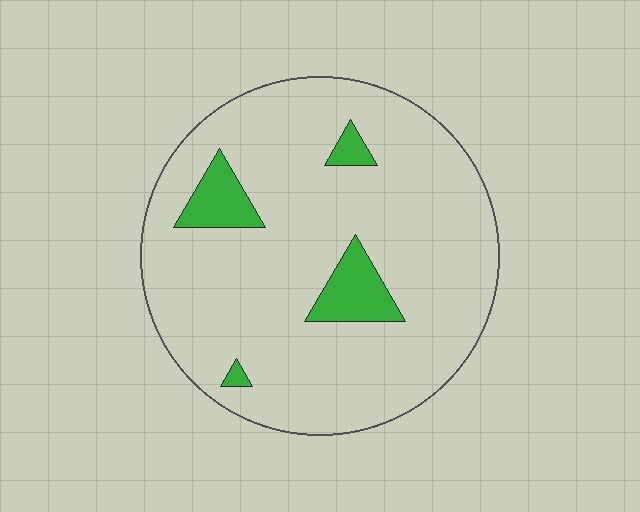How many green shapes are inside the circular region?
4.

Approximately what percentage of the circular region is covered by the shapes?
Approximately 10%.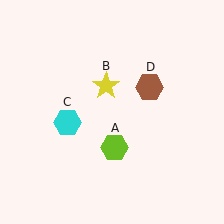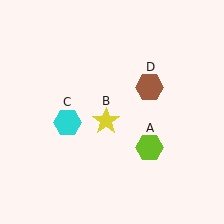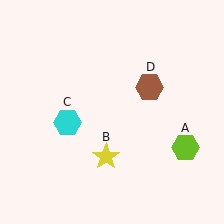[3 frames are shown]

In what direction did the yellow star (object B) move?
The yellow star (object B) moved down.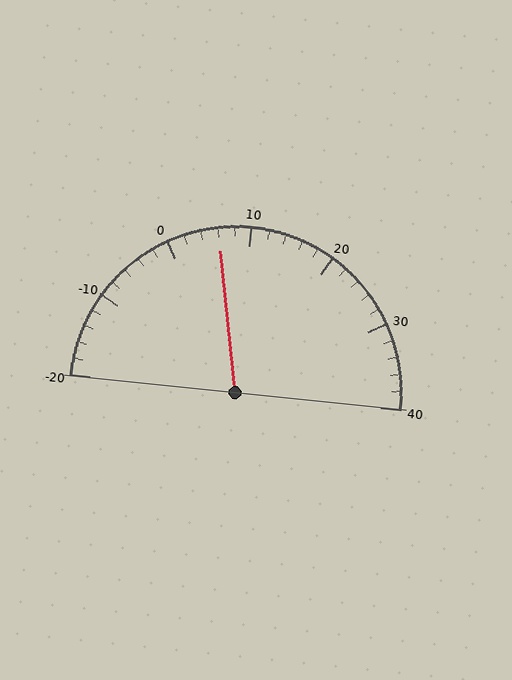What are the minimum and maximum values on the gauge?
The gauge ranges from -20 to 40.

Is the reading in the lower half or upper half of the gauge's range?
The reading is in the lower half of the range (-20 to 40).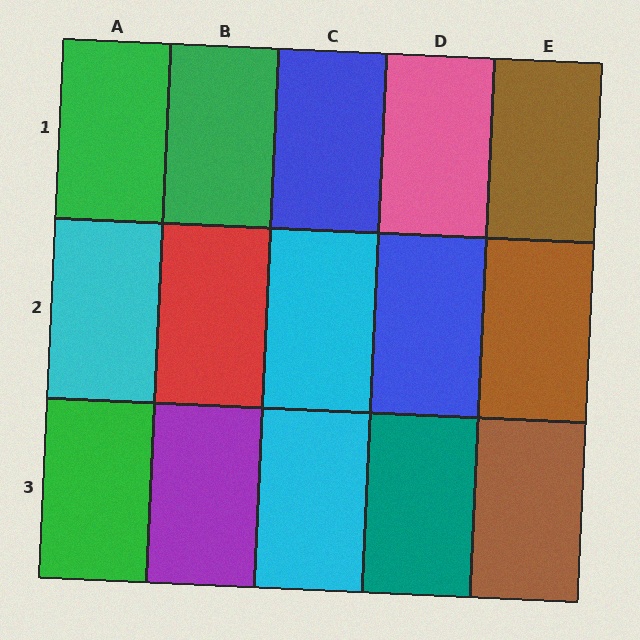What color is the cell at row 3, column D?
Teal.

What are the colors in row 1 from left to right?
Green, green, blue, pink, brown.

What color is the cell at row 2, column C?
Cyan.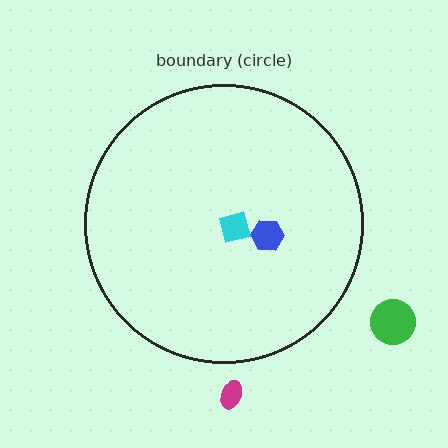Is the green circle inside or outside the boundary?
Outside.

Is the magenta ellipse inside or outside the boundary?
Outside.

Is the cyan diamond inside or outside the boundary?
Inside.